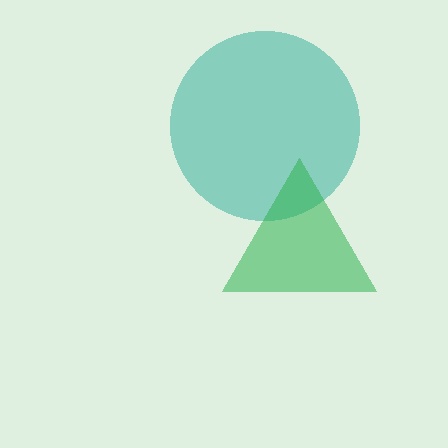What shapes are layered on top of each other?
The layered shapes are: a teal circle, a green triangle.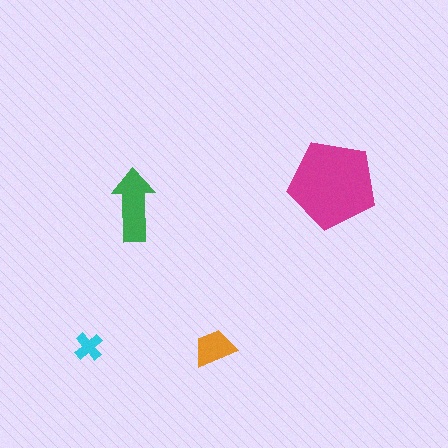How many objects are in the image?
There are 4 objects in the image.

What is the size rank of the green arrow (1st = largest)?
2nd.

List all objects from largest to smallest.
The magenta pentagon, the green arrow, the orange trapezoid, the cyan cross.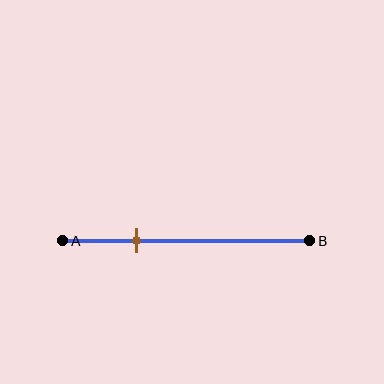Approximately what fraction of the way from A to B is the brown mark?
The brown mark is approximately 30% of the way from A to B.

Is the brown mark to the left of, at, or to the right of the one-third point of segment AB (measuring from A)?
The brown mark is to the left of the one-third point of segment AB.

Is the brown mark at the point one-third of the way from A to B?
No, the mark is at about 30% from A, not at the 33% one-third point.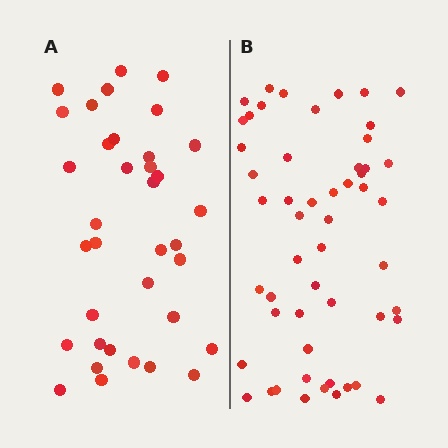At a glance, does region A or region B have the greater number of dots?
Region B (the right region) has more dots.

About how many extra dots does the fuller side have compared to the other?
Region B has approximately 15 more dots than region A.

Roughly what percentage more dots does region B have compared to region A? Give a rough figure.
About 45% more.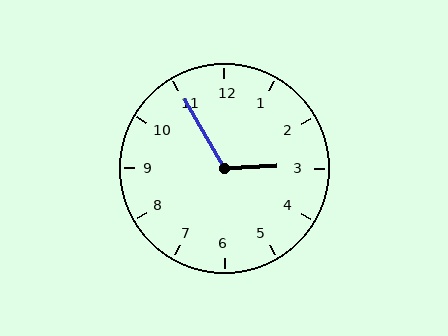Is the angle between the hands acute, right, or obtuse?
It is obtuse.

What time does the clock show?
2:55.